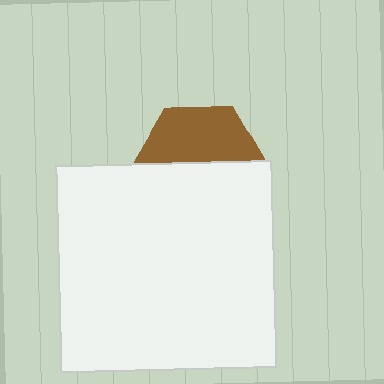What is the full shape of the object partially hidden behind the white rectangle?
The partially hidden object is a brown hexagon.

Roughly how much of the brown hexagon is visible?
A small part of it is visible (roughly 44%).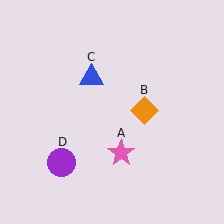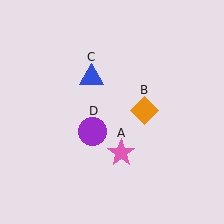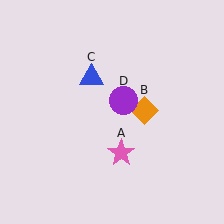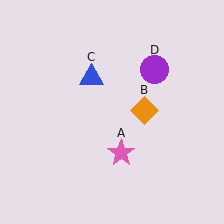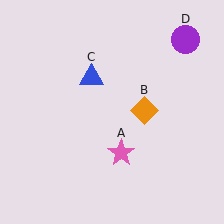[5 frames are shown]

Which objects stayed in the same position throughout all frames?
Pink star (object A) and orange diamond (object B) and blue triangle (object C) remained stationary.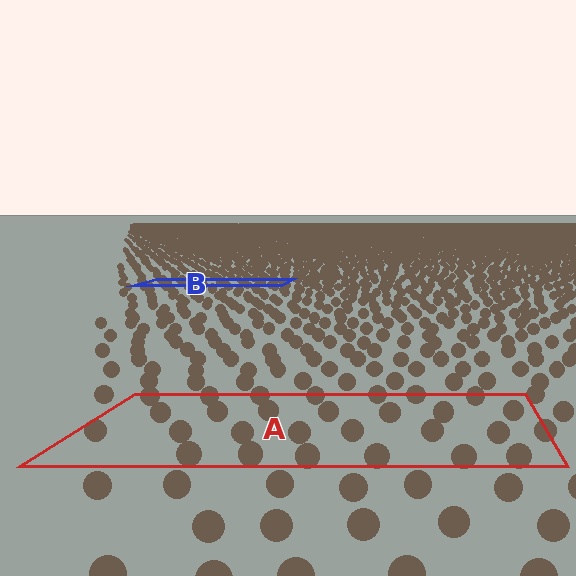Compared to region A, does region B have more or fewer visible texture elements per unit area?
Region B has more texture elements per unit area — they are packed more densely because it is farther away.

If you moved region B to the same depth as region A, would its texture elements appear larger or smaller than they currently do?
They would appear larger. At a closer depth, the same texture elements are projected at a bigger on-screen size.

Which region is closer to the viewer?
Region A is closer. The texture elements there are larger and more spread out.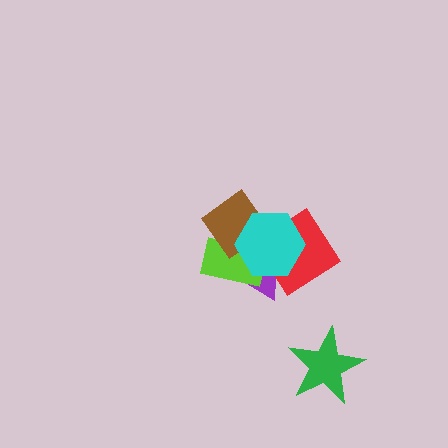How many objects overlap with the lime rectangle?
4 objects overlap with the lime rectangle.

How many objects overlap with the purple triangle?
3 objects overlap with the purple triangle.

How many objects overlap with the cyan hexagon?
4 objects overlap with the cyan hexagon.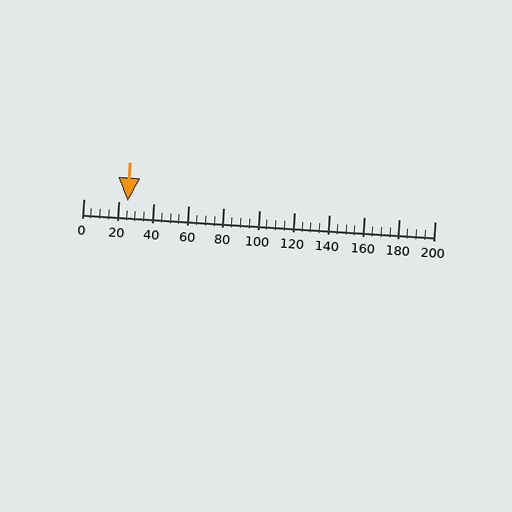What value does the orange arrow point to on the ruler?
The orange arrow points to approximately 25.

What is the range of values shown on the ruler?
The ruler shows values from 0 to 200.